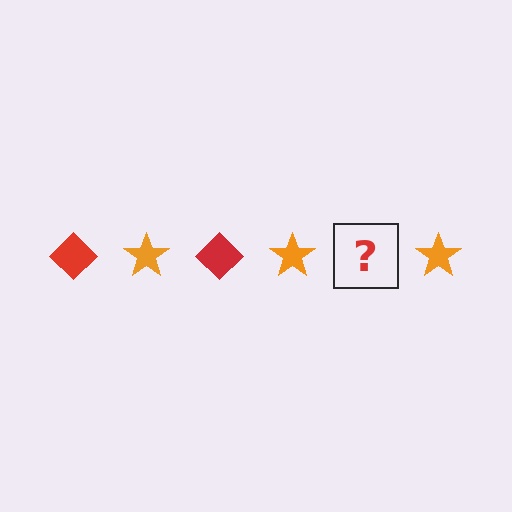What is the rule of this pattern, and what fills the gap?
The rule is that the pattern alternates between red diamond and orange star. The gap should be filled with a red diamond.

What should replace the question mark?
The question mark should be replaced with a red diamond.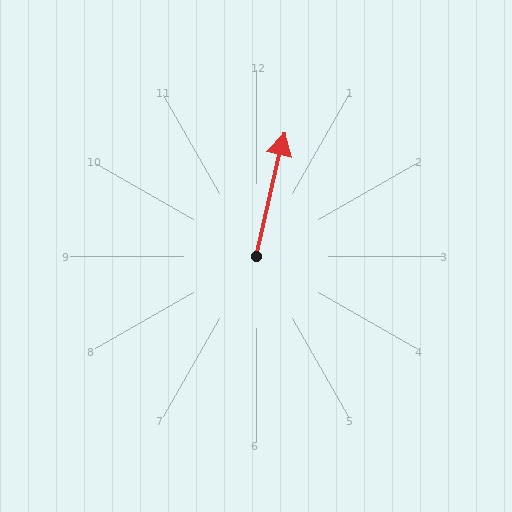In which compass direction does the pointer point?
North.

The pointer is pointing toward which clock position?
Roughly 12 o'clock.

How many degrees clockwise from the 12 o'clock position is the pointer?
Approximately 13 degrees.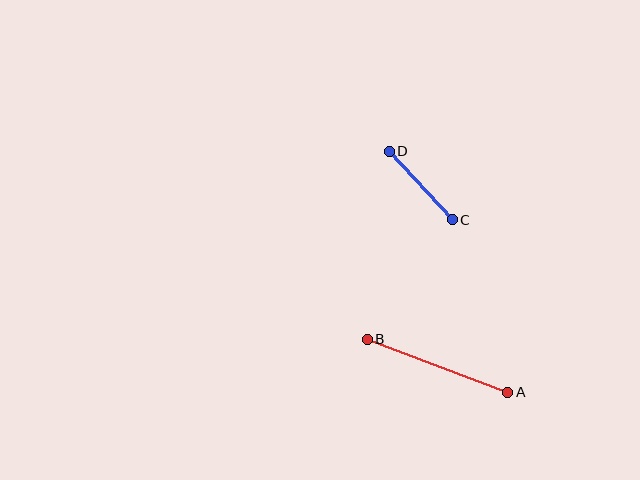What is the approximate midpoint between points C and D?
The midpoint is at approximately (421, 186) pixels.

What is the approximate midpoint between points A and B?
The midpoint is at approximately (438, 366) pixels.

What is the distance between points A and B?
The distance is approximately 150 pixels.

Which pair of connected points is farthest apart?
Points A and B are farthest apart.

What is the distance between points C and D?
The distance is approximately 93 pixels.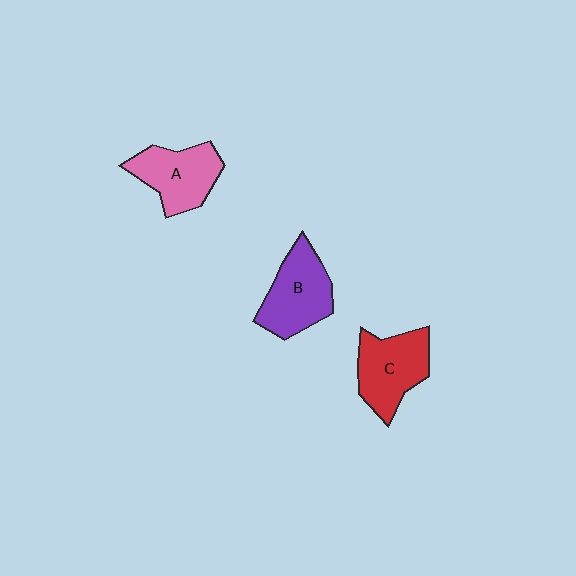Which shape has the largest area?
Shape B (purple).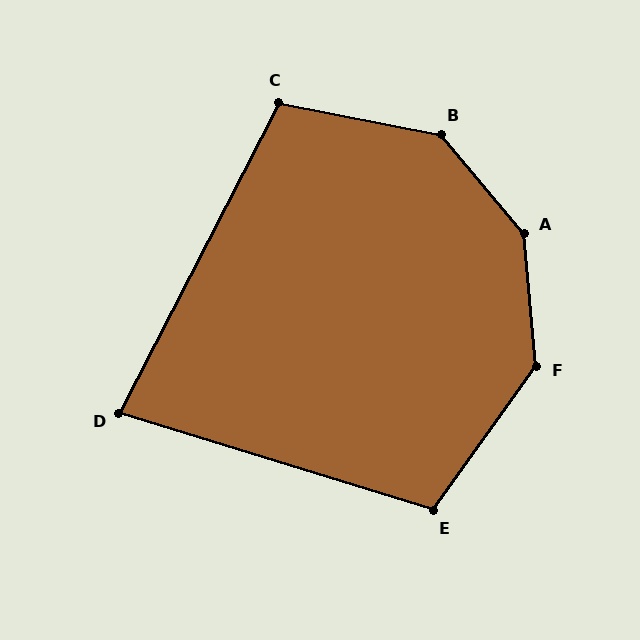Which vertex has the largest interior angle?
A, at approximately 146 degrees.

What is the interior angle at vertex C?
Approximately 106 degrees (obtuse).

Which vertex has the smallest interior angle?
D, at approximately 80 degrees.